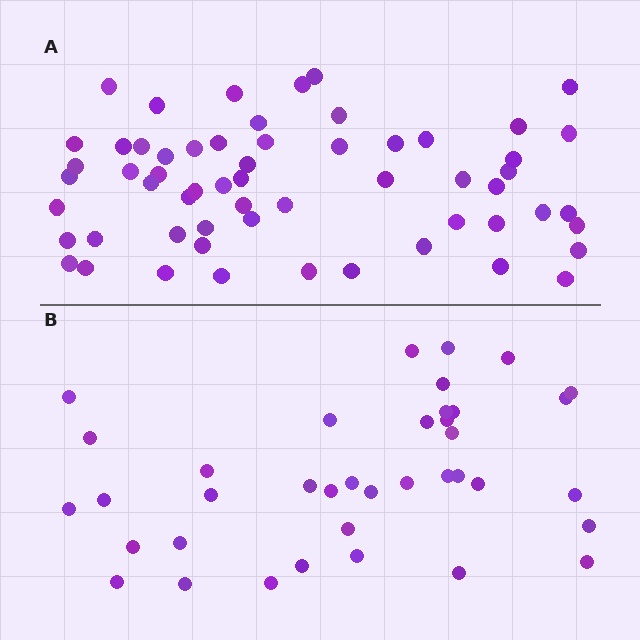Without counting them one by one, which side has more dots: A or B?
Region A (the top region) has more dots.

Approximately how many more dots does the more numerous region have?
Region A has approximately 20 more dots than region B.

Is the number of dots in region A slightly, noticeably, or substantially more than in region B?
Region A has substantially more. The ratio is roughly 1.6 to 1.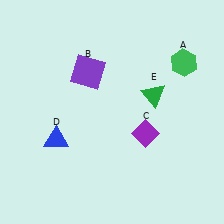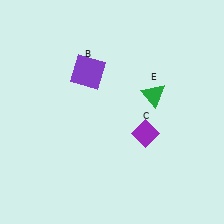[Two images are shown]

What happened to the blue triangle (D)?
The blue triangle (D) was removed in Image 2. It was in the bottom-left area of Image 1.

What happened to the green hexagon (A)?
The green hexagon (A) was removed in Image 2. It was in the top-right area of Image 1.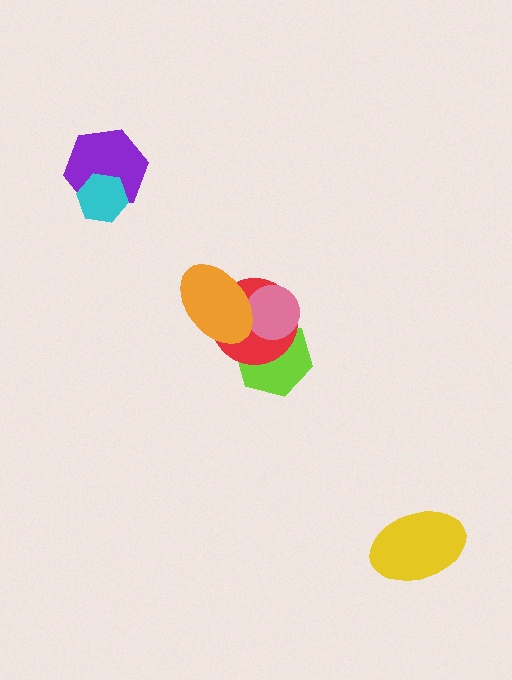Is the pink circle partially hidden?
Yes, it is partially covered by another shape.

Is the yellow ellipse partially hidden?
No, no other shape covers it.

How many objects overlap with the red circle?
3 objects overlap with the red circle.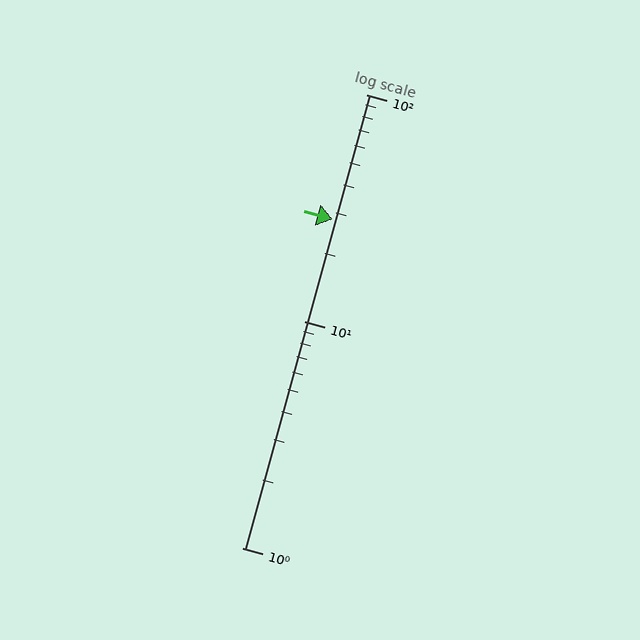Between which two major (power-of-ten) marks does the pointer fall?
The pointer is between 10 and 100.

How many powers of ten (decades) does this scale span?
The scale spans 2 decades, from 1 to 100.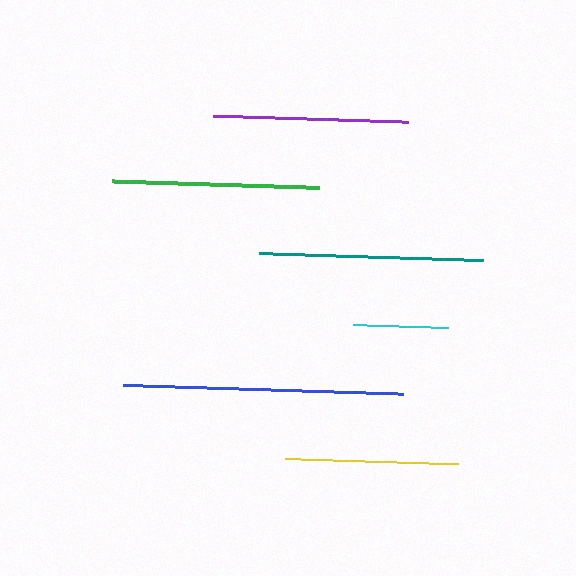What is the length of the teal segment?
The teal segment is approximately 225 pixels long.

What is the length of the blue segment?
The blue segment is approximately 280 pixels long.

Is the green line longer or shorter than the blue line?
The blue line is longer than the green line.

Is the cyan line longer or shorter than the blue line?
The blue line is longer than the cyan line.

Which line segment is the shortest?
The cyan line is the shortest at approximately 95 pixels.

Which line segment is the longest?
The blue line is the longest at approximately 280 pixels.